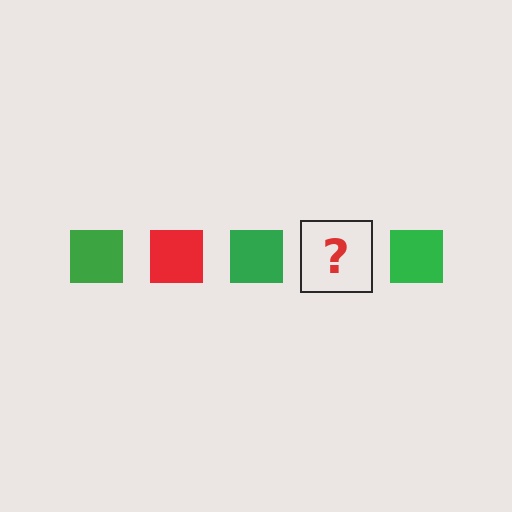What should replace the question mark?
The question mark should be replaced with a red square.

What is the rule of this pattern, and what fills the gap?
The rule is that the pattern cycles through green, red squares. The gap should be filled with a red square.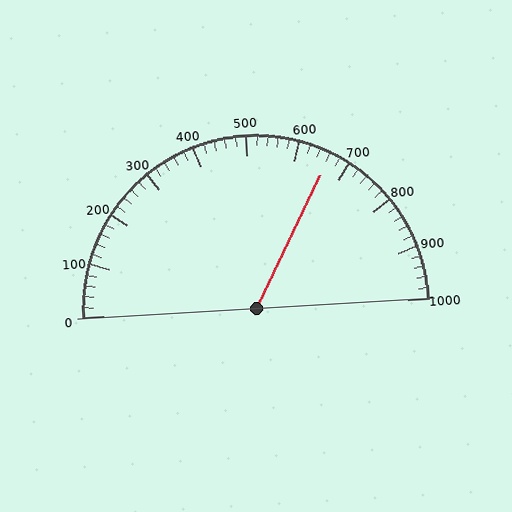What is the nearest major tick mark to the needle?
The nearest major tick mark is 700.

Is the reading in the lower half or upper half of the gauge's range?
The reading is in the upper half of the range (0 to 1000).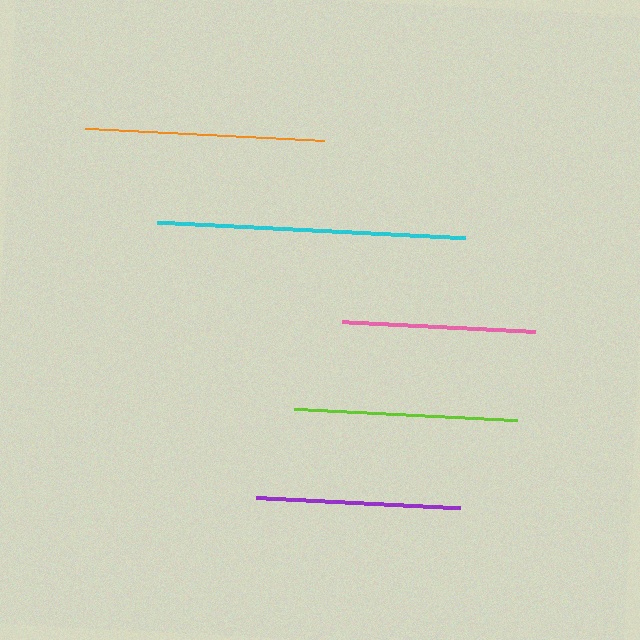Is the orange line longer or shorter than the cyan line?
The cyan line is longer than the orange line.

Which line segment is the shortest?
The pink line is the shortest at approximately 193 pixels.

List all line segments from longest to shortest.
From longest to shortest: cyan, orange, lime, purple, pink.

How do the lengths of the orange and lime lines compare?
The orange and lime lines are approximately the same length.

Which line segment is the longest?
The cyan line is the longest at approximately 309 pixels.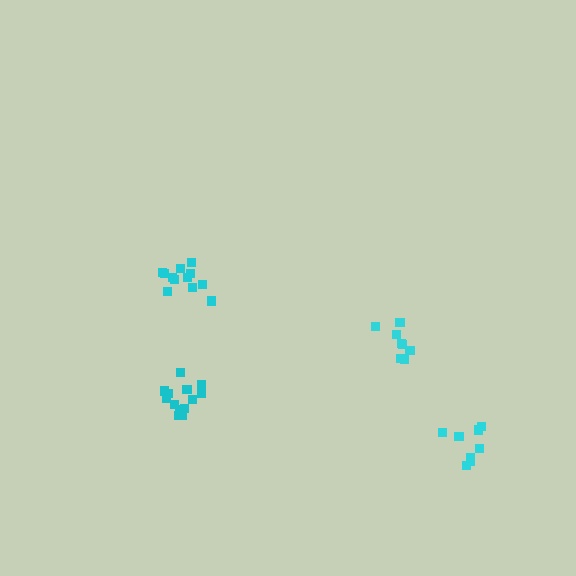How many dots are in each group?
Group 1: 8 dots, Group 2: 12 dots, Group 3: 13 dots, Group 4: 8 dots (41 total).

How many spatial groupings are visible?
There are 4 spatial groupings.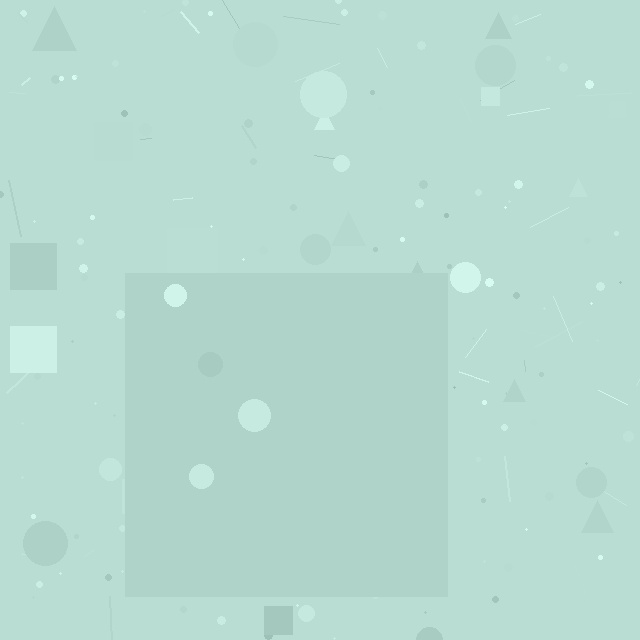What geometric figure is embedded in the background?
A square is embedded in the background.